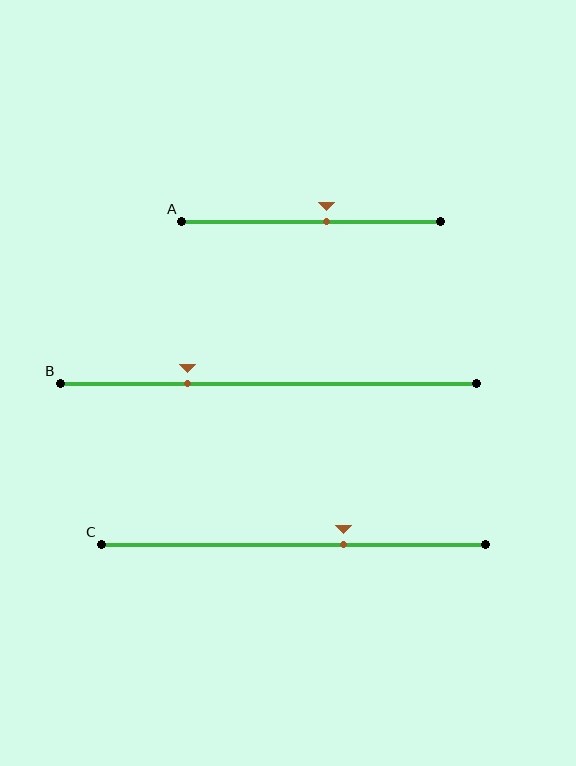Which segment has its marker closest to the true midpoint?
Segment A has its marker closest to the true midpoint.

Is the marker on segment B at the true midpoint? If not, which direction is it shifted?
No, the marker on segment B is shifted to the left by about 19% of the segment length.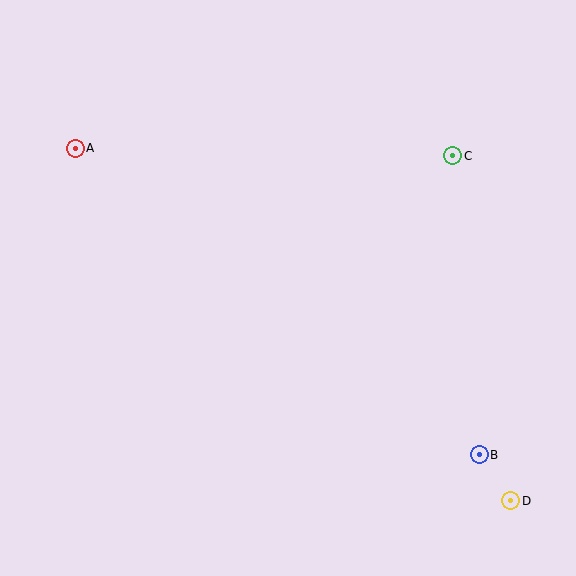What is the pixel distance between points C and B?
The distance between C and B is 300 pixels.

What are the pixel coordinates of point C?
Point C is at (453, 156).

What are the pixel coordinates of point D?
Point D is at (511, 501).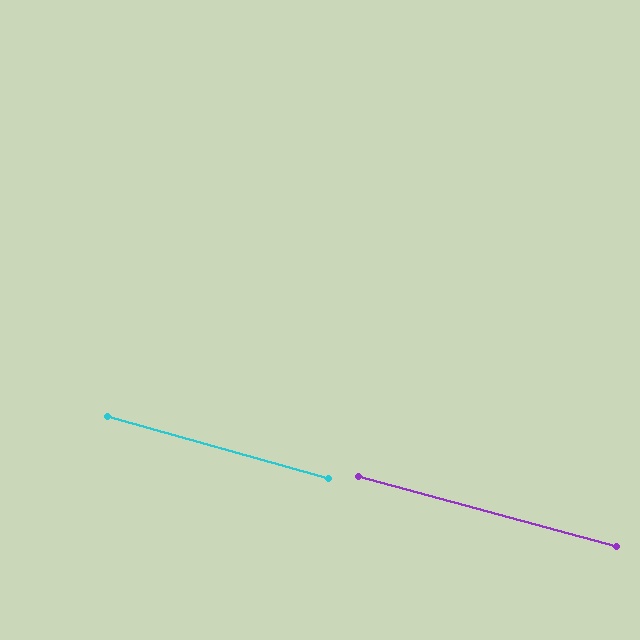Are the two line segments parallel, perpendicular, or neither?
Parallel — their directions differ by only 0.5°.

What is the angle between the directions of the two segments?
Approximately 0 degrees.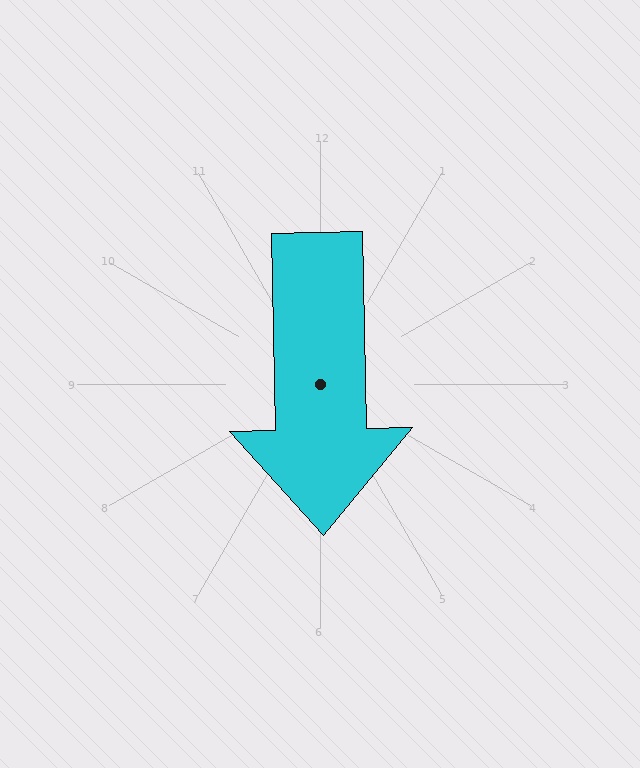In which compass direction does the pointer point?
South.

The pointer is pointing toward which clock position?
Roughly 6 o'clock.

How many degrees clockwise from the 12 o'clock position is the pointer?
Approximately 179 degrees.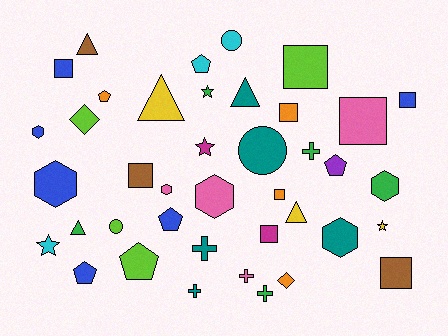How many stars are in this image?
There are 4 stars.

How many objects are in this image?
There are 40 objects.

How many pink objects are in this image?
There are 4 pink objects.